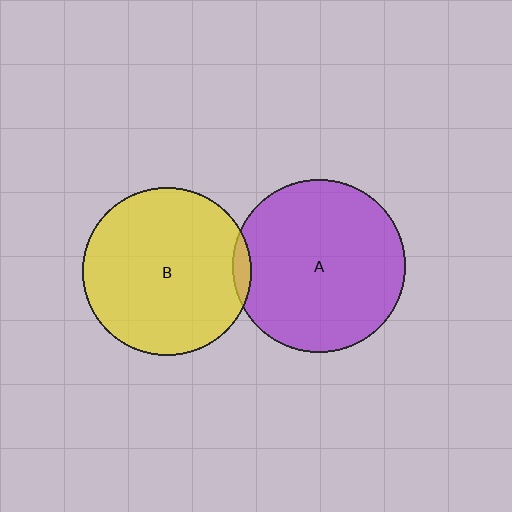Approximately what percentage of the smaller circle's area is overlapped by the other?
Approximately 5%.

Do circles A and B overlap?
Yes.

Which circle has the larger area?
Circle A (purple).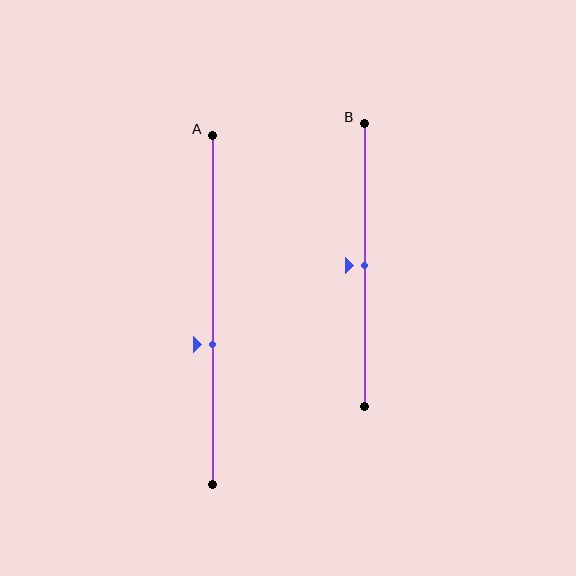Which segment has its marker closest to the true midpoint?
Segment B has its marker closest to the true midpoint.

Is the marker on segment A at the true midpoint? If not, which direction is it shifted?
No, the marker on segment A is shifted downward by about 10% of the segment length.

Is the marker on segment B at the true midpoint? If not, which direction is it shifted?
Yes, the marker on segment B is at the true midpoint.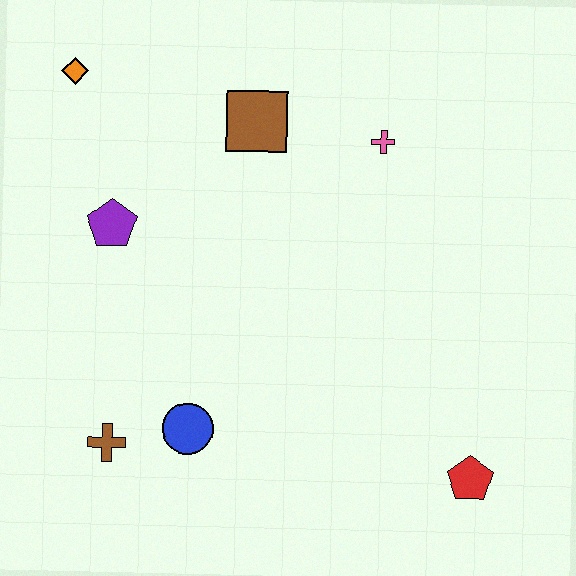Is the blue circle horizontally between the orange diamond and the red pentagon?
Yes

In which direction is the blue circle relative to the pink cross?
The blue circle is below the pink cross.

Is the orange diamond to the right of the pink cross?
No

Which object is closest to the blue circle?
The brown cross is closest to the blue circle.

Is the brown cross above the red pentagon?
Yes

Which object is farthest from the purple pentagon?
The red pentagon is farthest from the purple pentagon.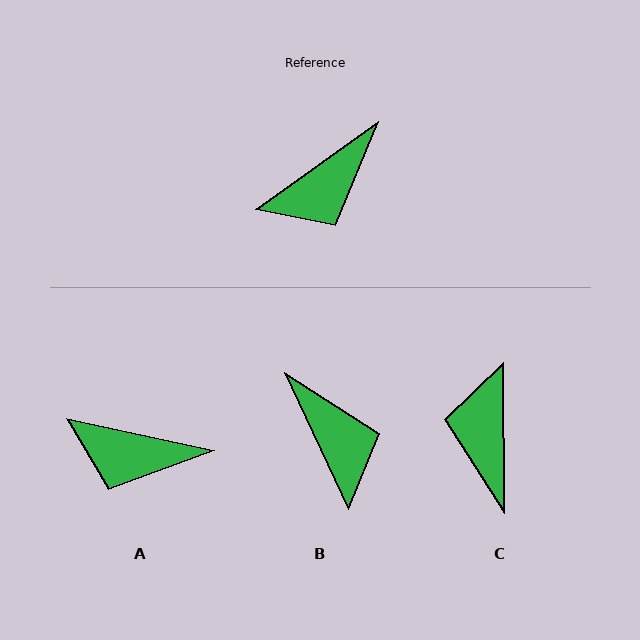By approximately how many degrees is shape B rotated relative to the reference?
Approximately 80 degrees counter-clockwise.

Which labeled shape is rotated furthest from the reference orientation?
C, about 125 degrees away.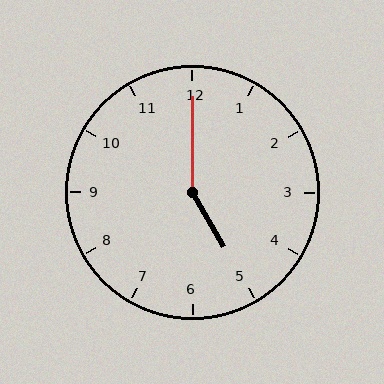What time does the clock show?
5:00.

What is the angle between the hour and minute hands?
Approximately 150 degrees.